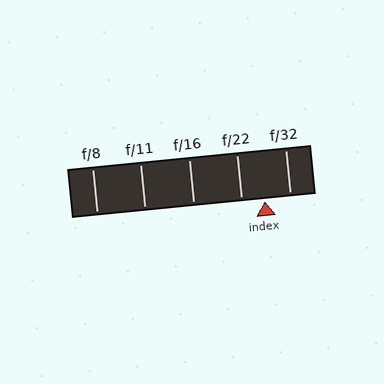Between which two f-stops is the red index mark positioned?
The index mark is between f/22 and f/32.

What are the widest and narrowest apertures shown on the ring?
The widest aperture shown is f/8 and the narrowest is f/32.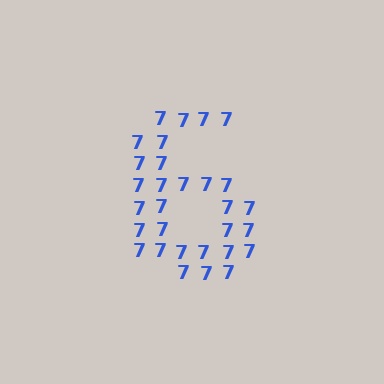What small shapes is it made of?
It is made of small digit 7's.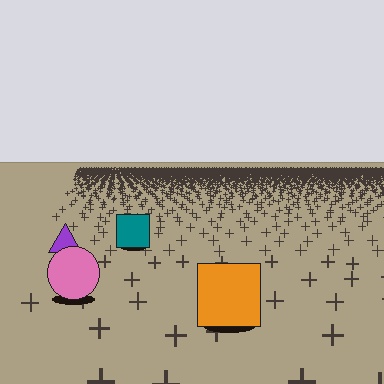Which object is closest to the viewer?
The orange square is closest. The texture marks near it are larger and more spread out.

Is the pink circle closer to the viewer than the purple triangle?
Yes. The pink circle is closer — you can tell from the texture gradient: the ground texture is coarser near it.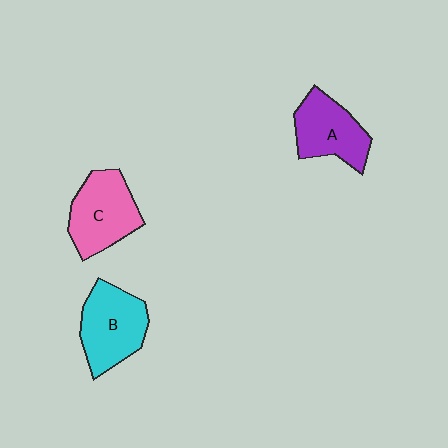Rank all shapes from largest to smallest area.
From largest to smallest: B (cyan), C (pink), A (purple).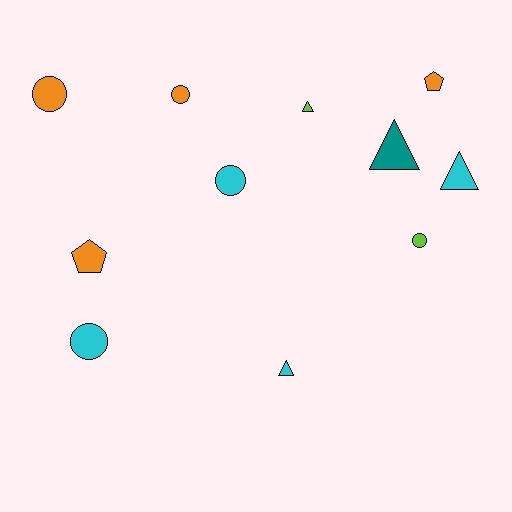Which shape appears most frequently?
Circle, with 5 objects.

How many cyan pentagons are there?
There are no cyan pentagons.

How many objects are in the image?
There are 11 objects.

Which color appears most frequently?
Cyan, with 4 objects.